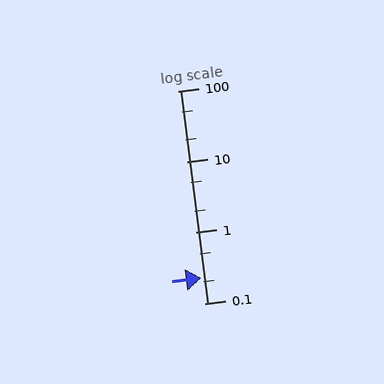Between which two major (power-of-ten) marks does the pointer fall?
The pointer is between 0.1 and 1.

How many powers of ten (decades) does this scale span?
The scale spans 3 decades, from 0.1 to 100.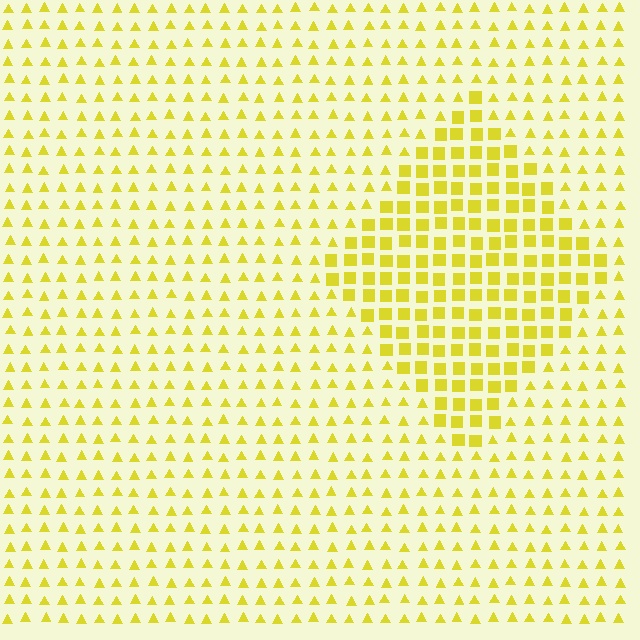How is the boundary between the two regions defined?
The boundary is defined by a change in element shape: squares inside vs. triangles outside. All elements share the same color and spacing.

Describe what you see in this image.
The image is filled with small yellow elements arranged in a uniform grid. A diamond-shaped region contains squares, while the surrounding area contains triangles. The boundary is defined purely by the change in element shape.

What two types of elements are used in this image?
The image uses squares inside the diamond region and triangles outside it.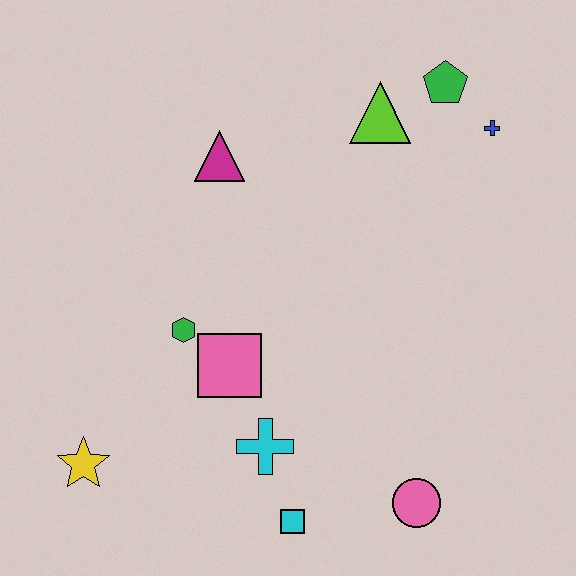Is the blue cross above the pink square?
Yes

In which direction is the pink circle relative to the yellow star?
The pink circle is to the right of the yellow star.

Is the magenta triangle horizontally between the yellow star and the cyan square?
Yes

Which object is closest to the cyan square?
The cyan cross is closest to the cyan square.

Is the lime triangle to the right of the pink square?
Yes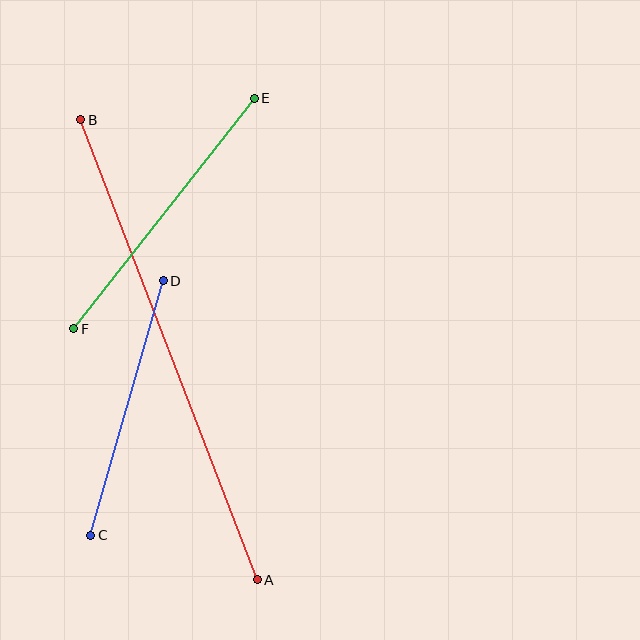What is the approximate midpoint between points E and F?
The midpoint is at approximately (164, 213) pixels.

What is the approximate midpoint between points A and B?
The midpoint is at approximately (169, 350) pixels.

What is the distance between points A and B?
The distance is approximately 493 pixels.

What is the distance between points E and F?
The distance is approximately 293 pixels.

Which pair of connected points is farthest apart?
Points A and B are farthest apart.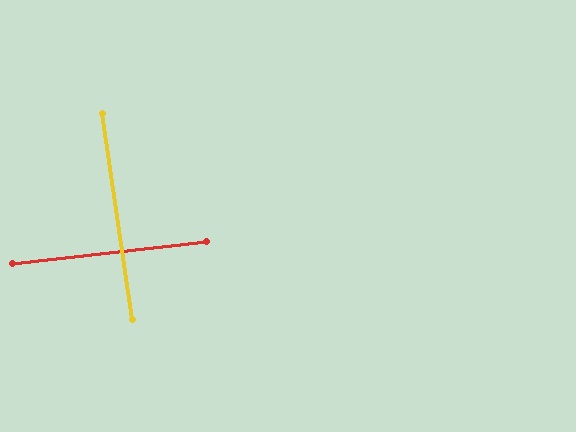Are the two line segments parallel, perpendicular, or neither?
Perpendicular — they meet at approximately 88°.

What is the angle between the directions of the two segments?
Approximately 88 degrees.